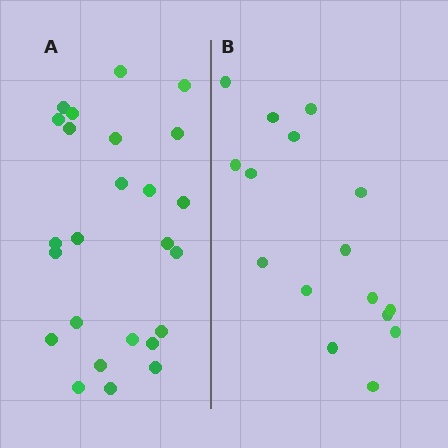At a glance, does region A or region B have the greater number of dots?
Region A (the left region) has more dots.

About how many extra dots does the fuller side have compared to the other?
Region A has roughly 8 or so more dots than region B.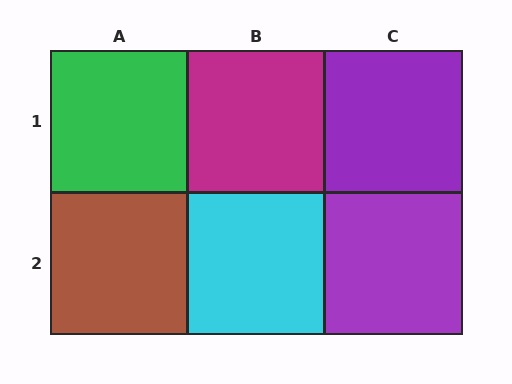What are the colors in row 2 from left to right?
Brown, cyan, purple.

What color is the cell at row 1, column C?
Purple.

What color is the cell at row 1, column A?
Green.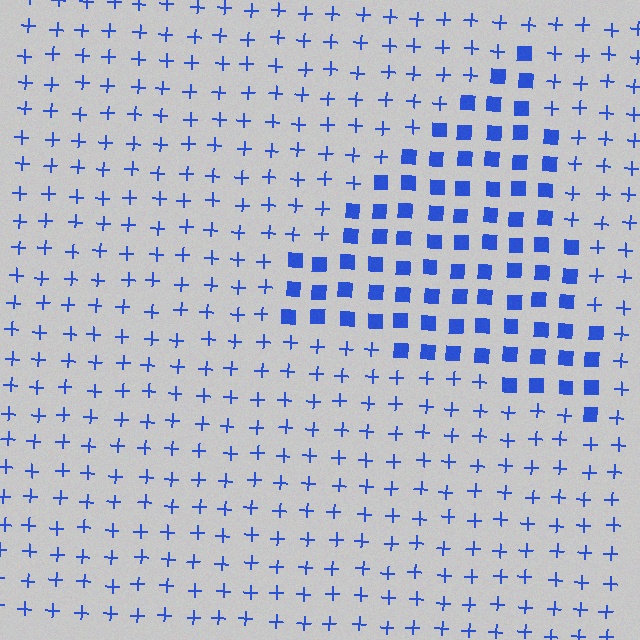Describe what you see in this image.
The image is filled with small blue elements arranged in a uniform grid. A triangle-shaped region contains squares, while the surrounding area contains plus signs. The boundary is defined purely by the change in element shape.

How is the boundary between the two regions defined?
The boundary is defined by a change in element shape: squares inside vs. plus signs outside. All elements share the same color and spacing.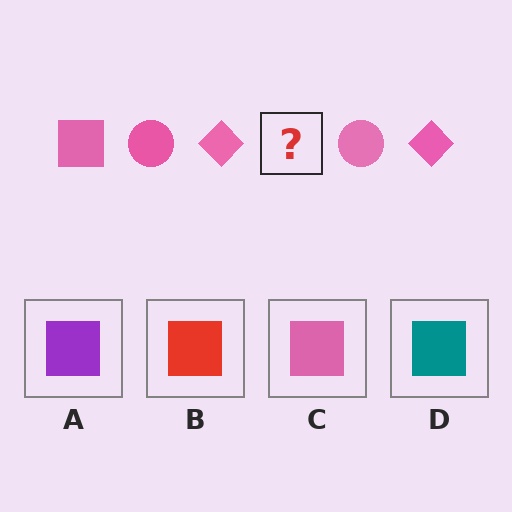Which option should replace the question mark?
Option C.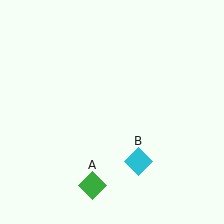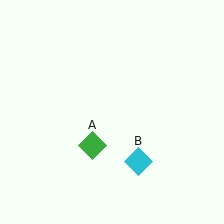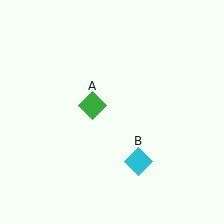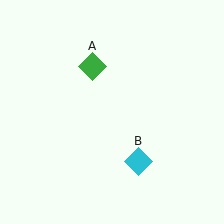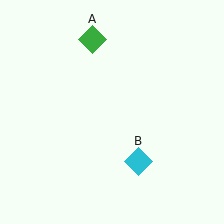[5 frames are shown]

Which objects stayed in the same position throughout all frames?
Cyan diamond (object B) remained stationary.